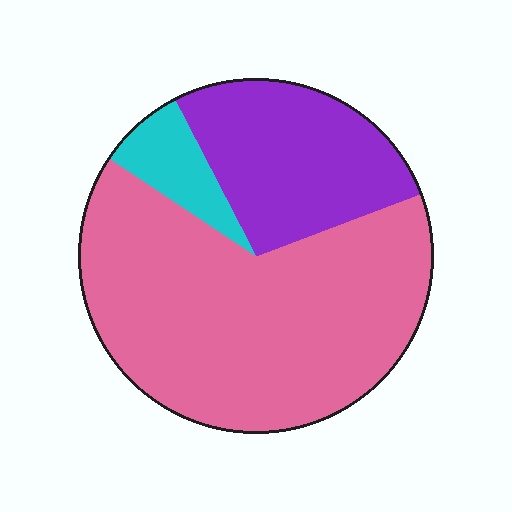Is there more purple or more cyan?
Purple.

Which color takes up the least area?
Cyan, at roughly 10%.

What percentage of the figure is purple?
Purple takes up between a sixth and a third of the figure.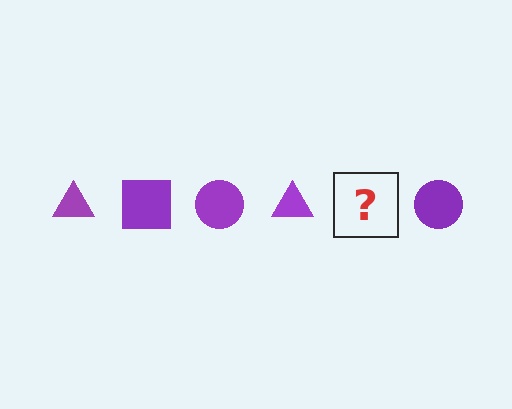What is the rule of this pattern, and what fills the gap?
The rule is that the pattern cycles through triangle, square, circle shapes in purple. The gap should be filled with a purple square.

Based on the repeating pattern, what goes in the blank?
The blank should be a purple square.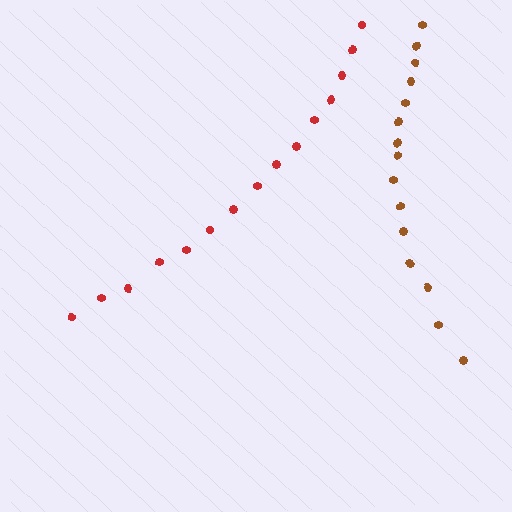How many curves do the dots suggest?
There are 2 distinct paths.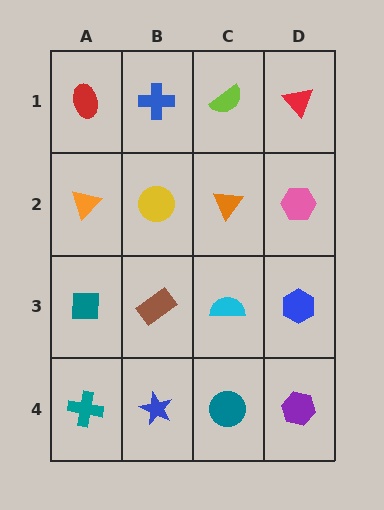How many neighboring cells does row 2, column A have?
3.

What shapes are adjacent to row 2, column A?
A red ellipse (row 1, column A), a teal square (row 3, column A), a yellow circle (row 2, column B).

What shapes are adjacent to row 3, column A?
An orange triangle (row 2, column A), a teal cross (row 4, column A), a brown rectangle (row 3, column B).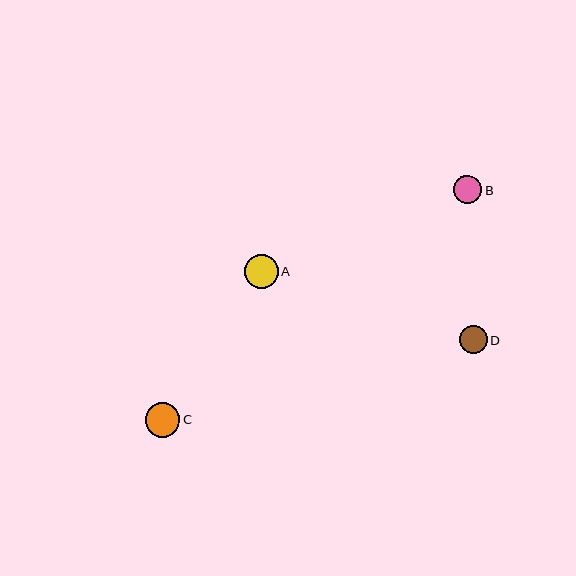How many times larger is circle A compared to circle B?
Circle A is approximately 1.2 times the size of circle B.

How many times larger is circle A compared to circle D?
Circle A is approximately 1.2 times the size of circle D.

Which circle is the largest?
Circle C is the largest with a size of approximately 34 pixels.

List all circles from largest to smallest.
From largest to smallest: C, A, D, B.